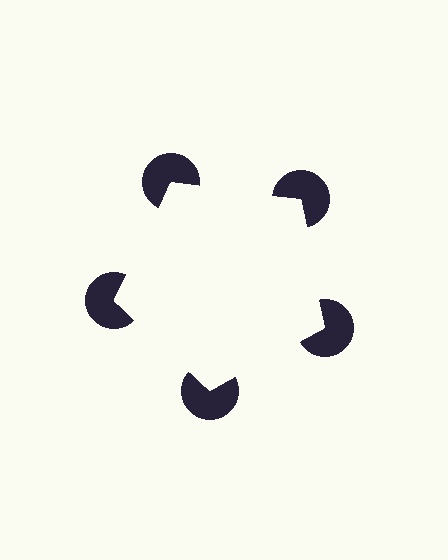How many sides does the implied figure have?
5 sides.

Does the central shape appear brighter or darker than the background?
It typically appears slightly brighter than the background, even though no actual brightness change is drawn.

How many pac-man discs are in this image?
There are 5 — one at each vertex of the illusory pentagon.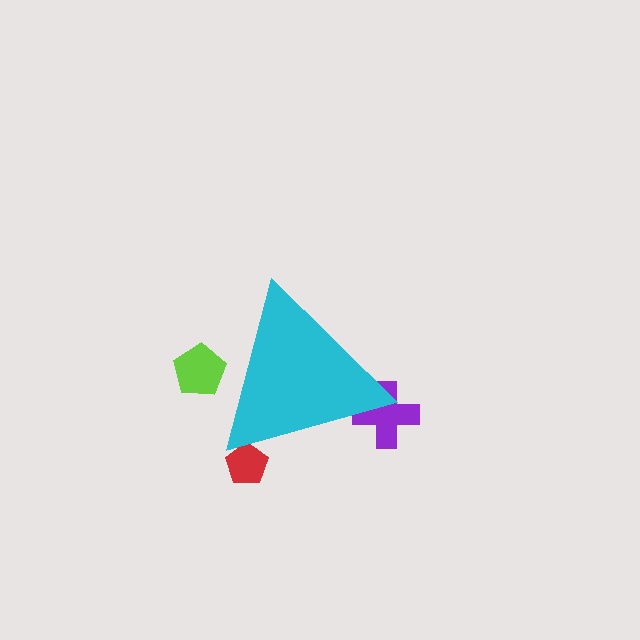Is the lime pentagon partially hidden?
Yes, the lime pentagon is partially hidden behind the cyan triangle.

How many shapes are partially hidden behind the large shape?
3 shapes are partially hidden.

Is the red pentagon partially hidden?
Yes, the red pentagon is partially hidden behind the cyan triangle.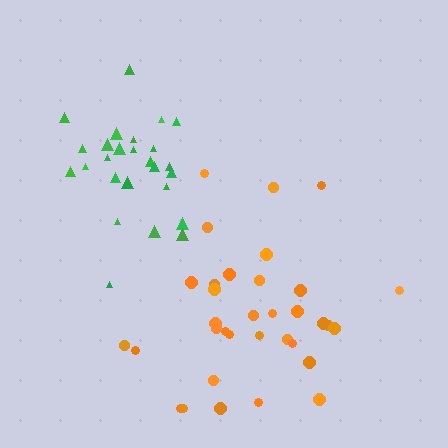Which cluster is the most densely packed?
Green.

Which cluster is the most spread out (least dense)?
Orange.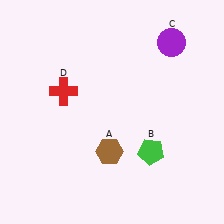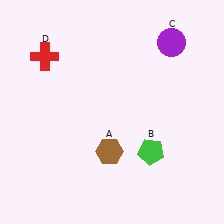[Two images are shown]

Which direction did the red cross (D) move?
The red cross (D) moved up.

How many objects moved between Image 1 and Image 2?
1 object moved between the two images.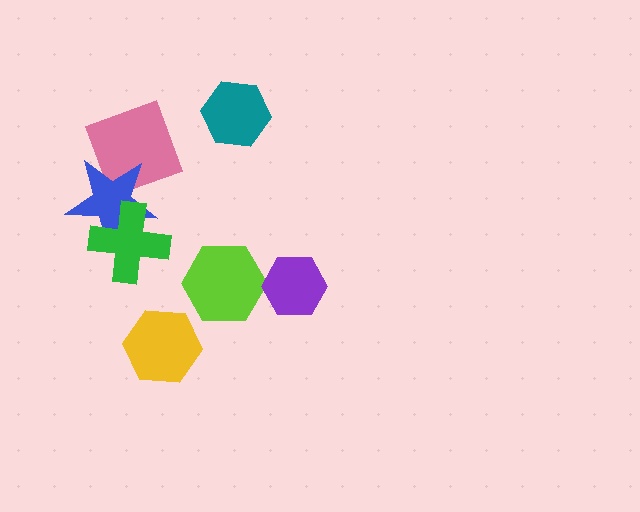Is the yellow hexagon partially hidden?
No, no other shape covers it.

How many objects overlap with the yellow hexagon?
0 objects overlap with the yellow hexagon.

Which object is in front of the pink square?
The blue star is in front of the pink square.